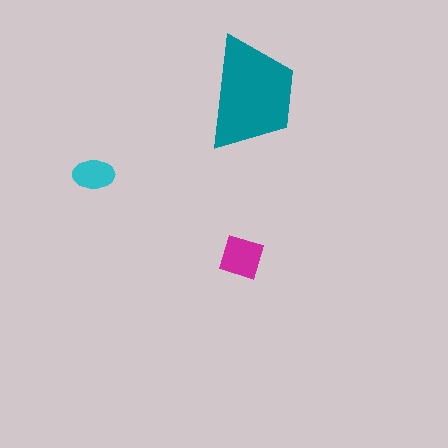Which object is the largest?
The teal trapezoid.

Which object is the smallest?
The cyan ellipse.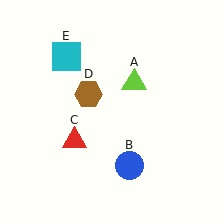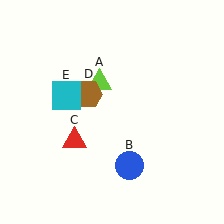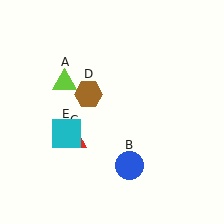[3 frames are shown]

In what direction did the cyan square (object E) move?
The cyan square (object E) moved down.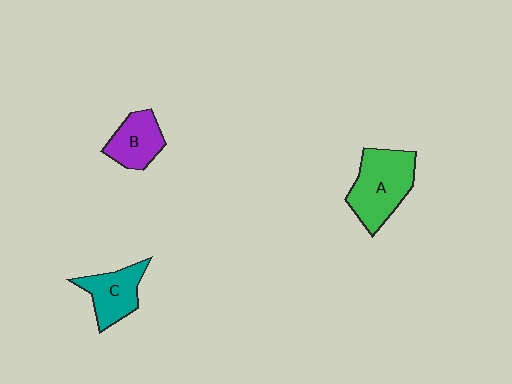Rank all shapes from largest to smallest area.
From largest to smallest: A (green), C (teal), B (purple).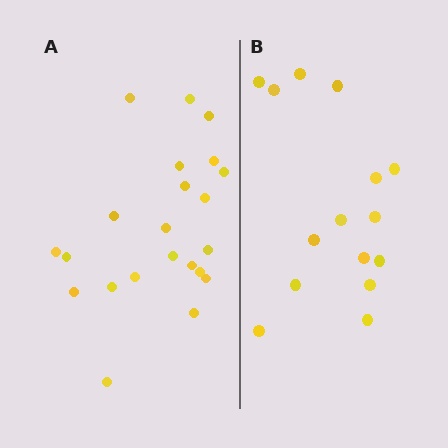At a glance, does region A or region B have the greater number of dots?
Region A (the left region) has more dots.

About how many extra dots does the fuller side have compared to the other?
Region A has roughly 8 or so more dots than region B.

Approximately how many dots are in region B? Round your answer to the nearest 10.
About 20 dots. (The exact count is 15, which rounds to 20.)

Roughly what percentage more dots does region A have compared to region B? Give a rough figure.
About 45% more.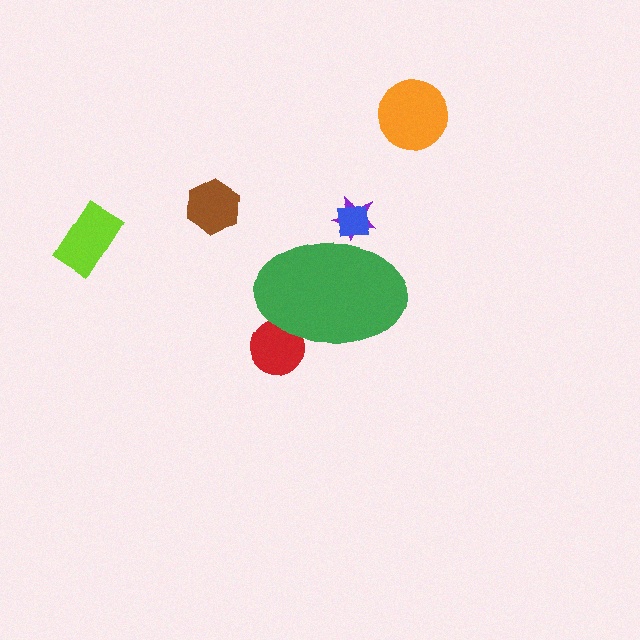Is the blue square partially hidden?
Yes, the blue square is partially hidden behind the green ellipse.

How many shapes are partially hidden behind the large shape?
3 shapes are partially hidden.